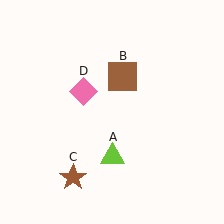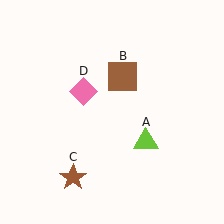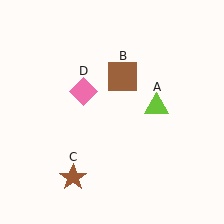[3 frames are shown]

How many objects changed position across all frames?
1 object changed position: lime triangle (object A).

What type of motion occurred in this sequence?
The lime triangle (object A) rotated counterclockwise around the center of the scene.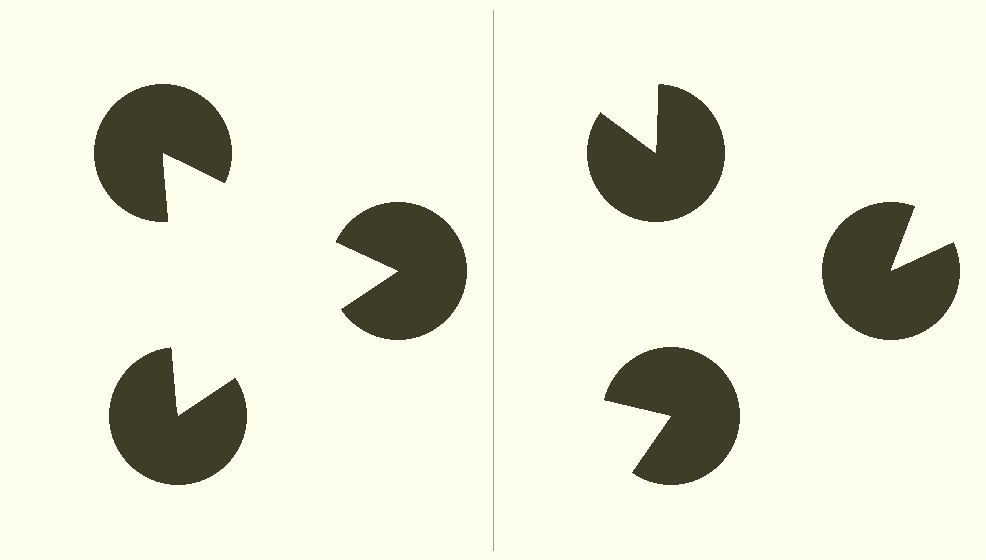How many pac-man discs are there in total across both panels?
6 — 3 on each side.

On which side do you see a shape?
An illusory triangle appears on the left side. On the right side the wedge cuts are rotated, so no coherent shape forms.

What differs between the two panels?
The pac-man discs are positioned identically on both sides; only the wedge orientations differ. On the left they align to a triangle; on the right they are misaligned.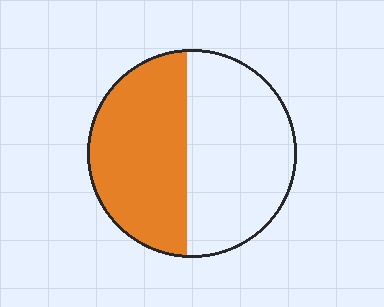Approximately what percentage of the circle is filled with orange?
Approximately 45%.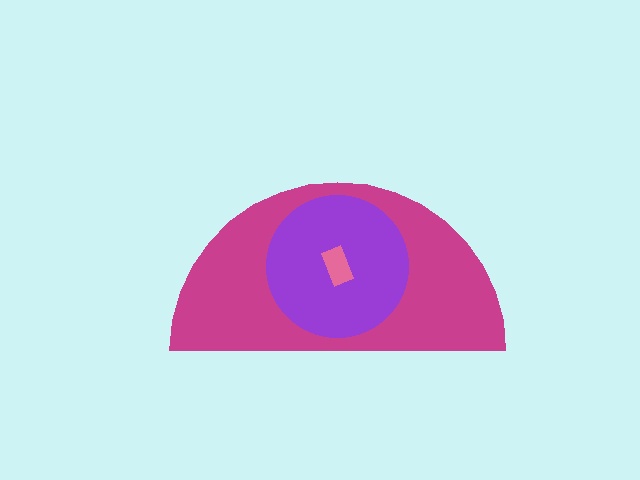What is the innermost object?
The pink rectangle.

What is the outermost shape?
The magenta semicircle.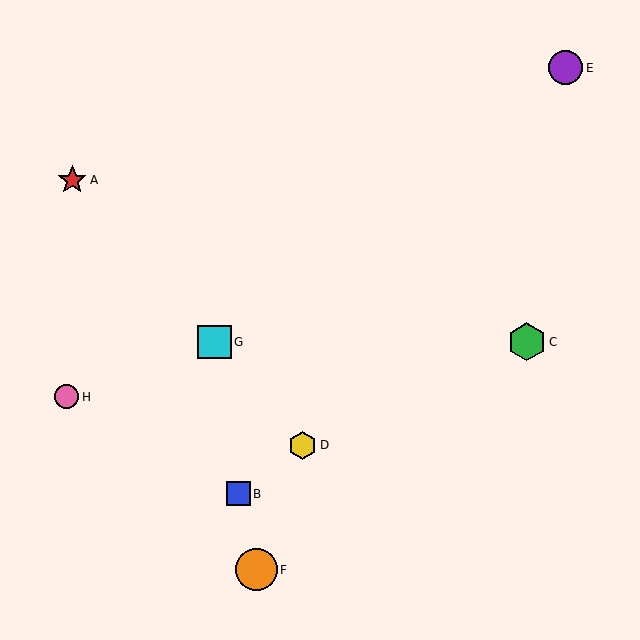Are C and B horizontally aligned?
No, C is at y≈342 and B is at y≈494.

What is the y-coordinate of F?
Object F is at y≈570.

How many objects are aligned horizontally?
2 objects (C, G) are aligned horizontally.